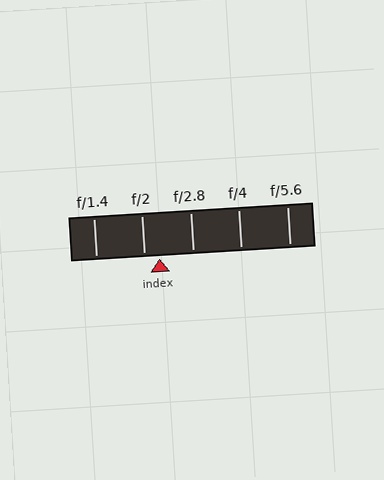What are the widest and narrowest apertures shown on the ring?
The widest aperture shown is f/1.4 and the narrowest is f/5.6.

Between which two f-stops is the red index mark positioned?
The index mark is between f/2 and f/2.8.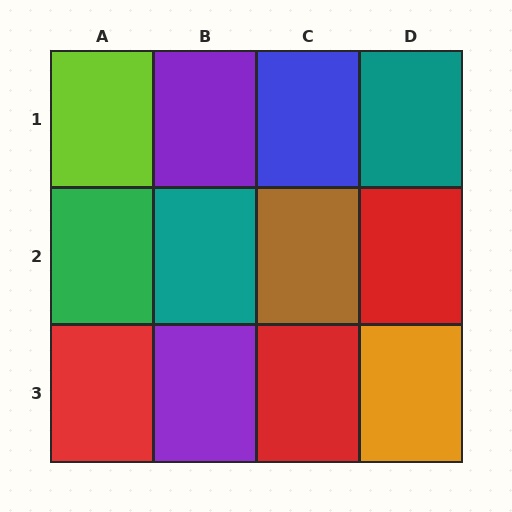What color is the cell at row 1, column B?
Purple.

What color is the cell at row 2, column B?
Teal.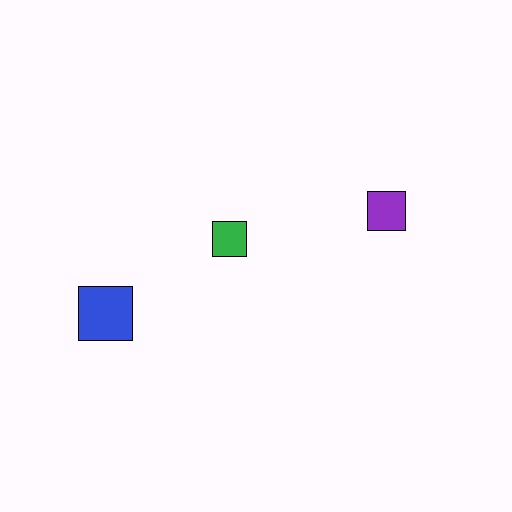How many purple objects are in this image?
There is 1 purple object.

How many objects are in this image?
There are 3 objects.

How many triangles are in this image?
There are no triangles.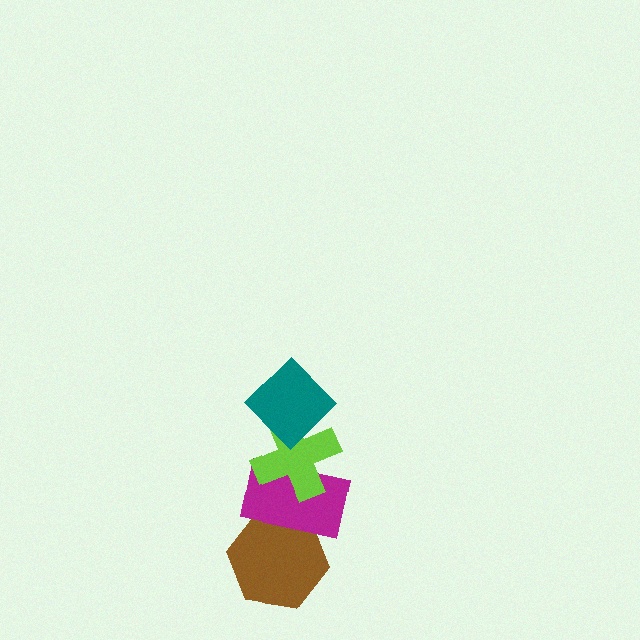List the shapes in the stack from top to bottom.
From top to bottom: the teal diamond, the lime cross, the magenta rectangle, the brown hexagon.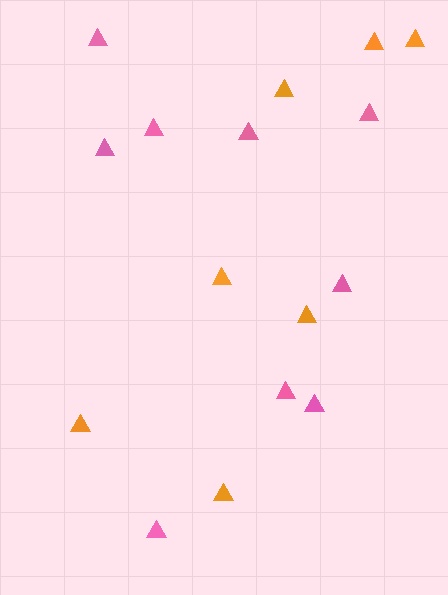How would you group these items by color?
There are 2 groups: one group of pink triangles (9) and one group of orange triangles (7).